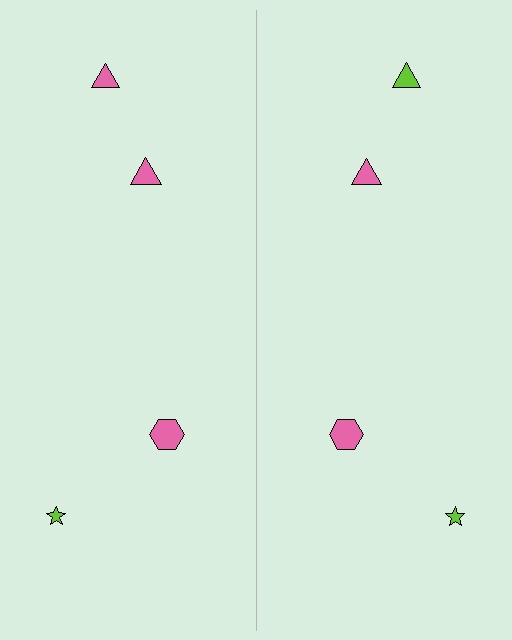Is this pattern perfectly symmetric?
No, the pattern is not perfectly symmetric. The lime triangle on the right side breaks the symmetry — its mirror counterpart is pink.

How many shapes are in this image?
There are 8 shapes in this image.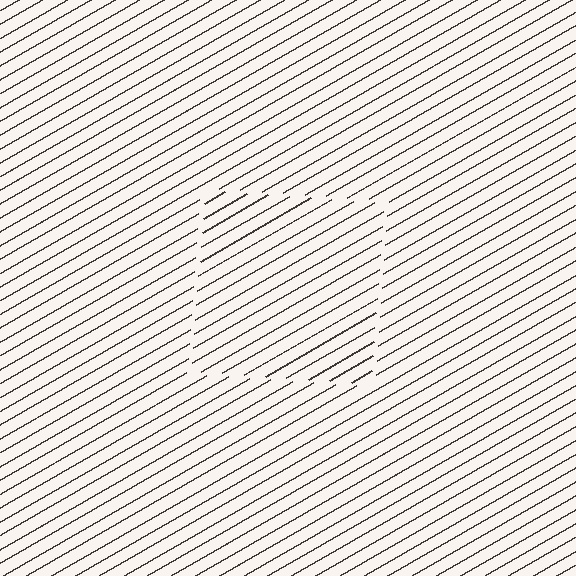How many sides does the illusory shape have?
4 sides — the line-ends trace a square.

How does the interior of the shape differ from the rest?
The interior of the shape contains the same grating, shifted by half a period — the contour is defined by the phase discontinuity where line-ends from the inner and outer gratings abut.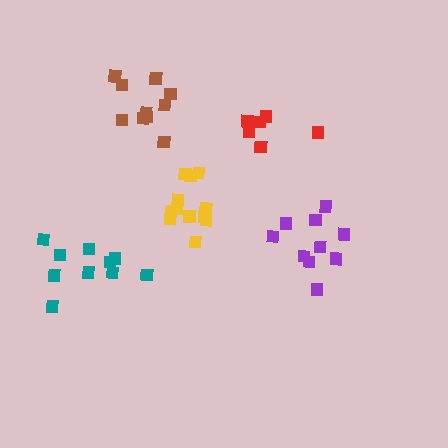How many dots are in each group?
Group 1: 10 dots, Group 2: 6 dots, Group 3: 12 dots, Group 4: 10 dots, Group 5: 10 dots (48 total).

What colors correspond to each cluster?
The clusters are colored: teal, red, yellow, purple, brown.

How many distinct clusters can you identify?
There are 5 distinct clusters.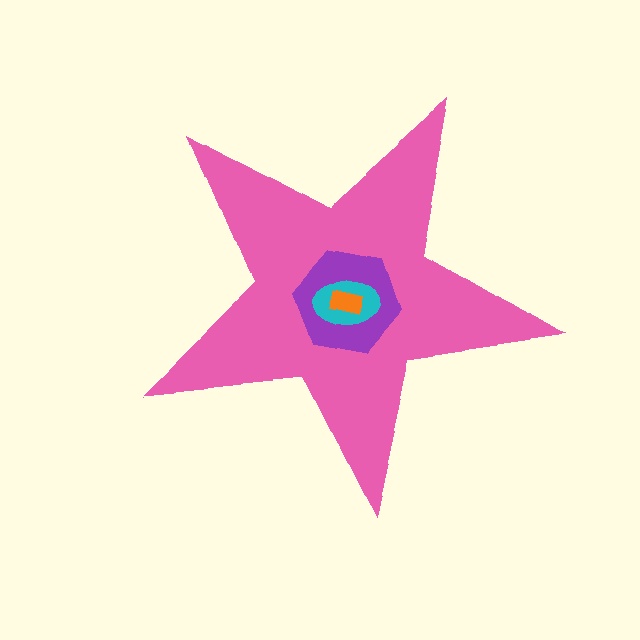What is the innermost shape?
The orange rectangle.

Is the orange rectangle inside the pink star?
Yes.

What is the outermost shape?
The pink star.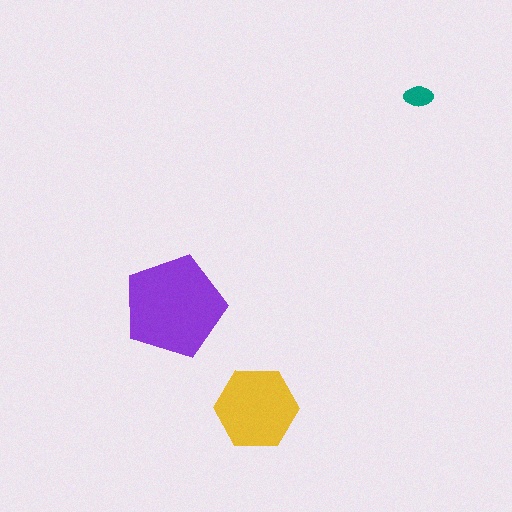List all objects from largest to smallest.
The purple pentagon, the yellow hexagon, the teal ellipse.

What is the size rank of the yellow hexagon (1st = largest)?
2nd.